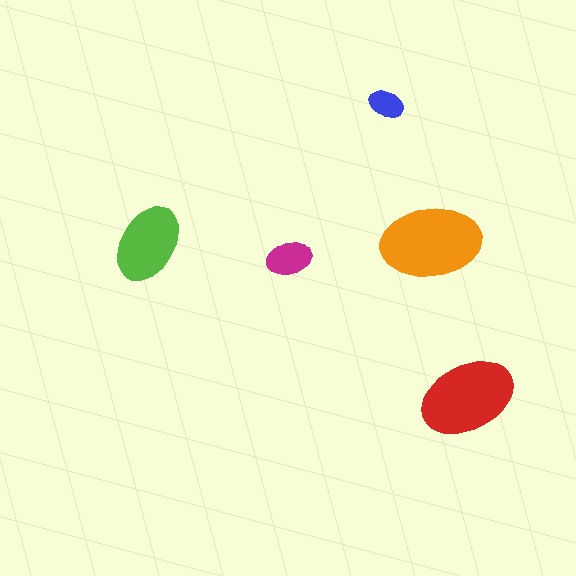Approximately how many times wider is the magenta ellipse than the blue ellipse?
About 1.5 times wider.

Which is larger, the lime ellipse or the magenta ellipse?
The lime one.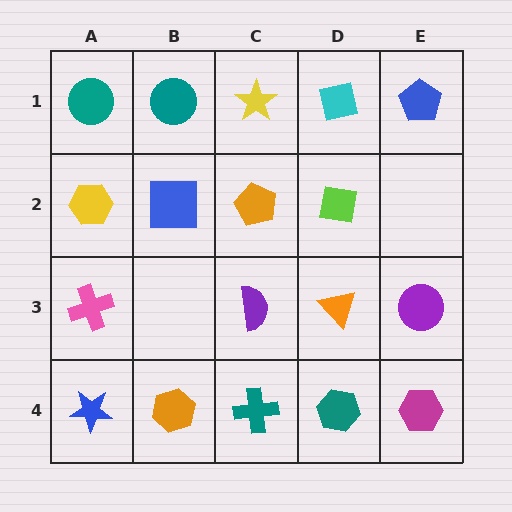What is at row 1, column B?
A teal circle.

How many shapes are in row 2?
4 shapes.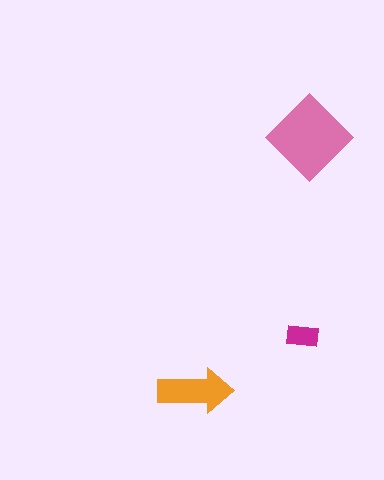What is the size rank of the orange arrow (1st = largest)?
2nd.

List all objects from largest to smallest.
The pink diamond, the orange arrow, the magenta rectangle.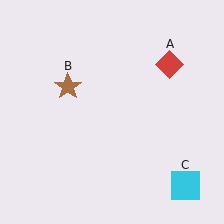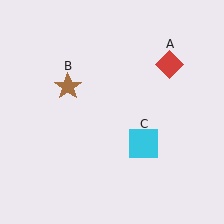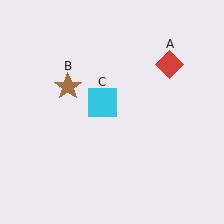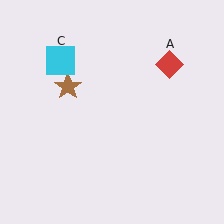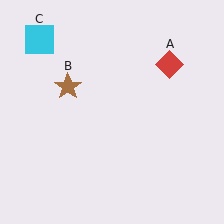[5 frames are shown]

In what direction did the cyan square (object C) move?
The cyan square (object C) moved up and to the left.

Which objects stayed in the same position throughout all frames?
Red diamond (object A) and brown star (object B) remained stationary.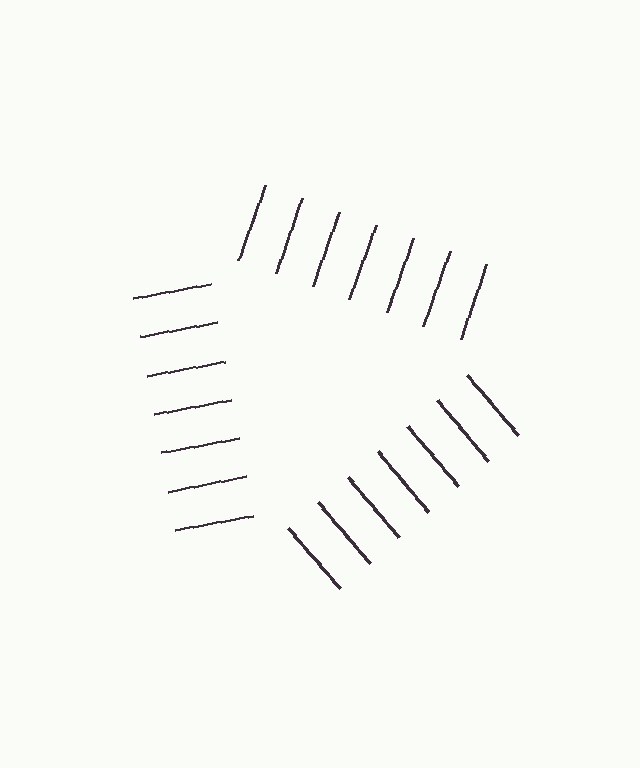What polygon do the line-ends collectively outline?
An illusory triangle — the line segments terminate on its edges but no continuous stroke is drawn.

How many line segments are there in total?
21 — 7 along each of the 3 edges.